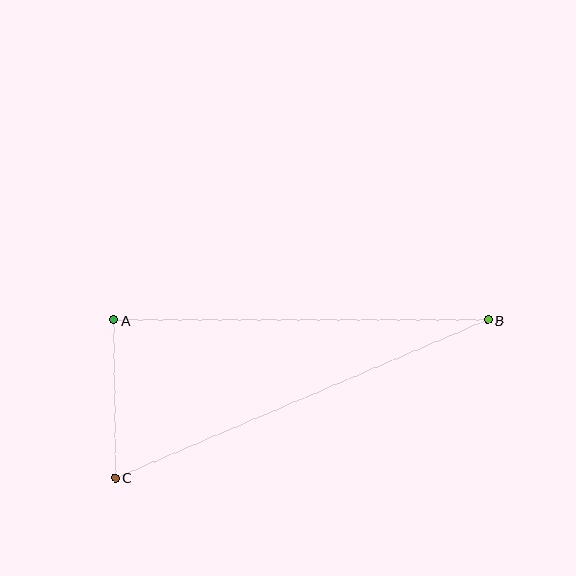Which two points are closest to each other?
Points A and C are closest to each other.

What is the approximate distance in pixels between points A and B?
The distance between A and B is approximately 374 pixels.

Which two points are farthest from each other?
Points B and C are farthest from each other.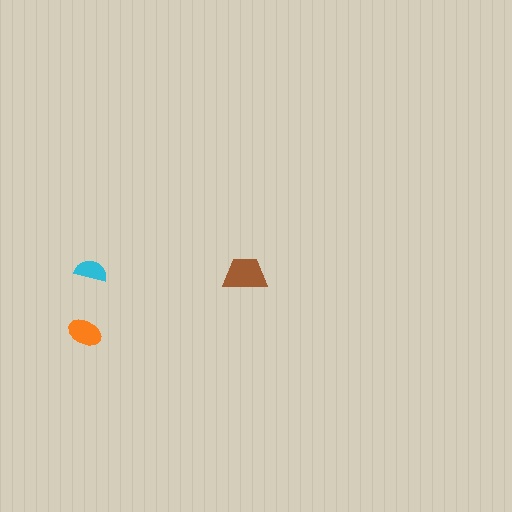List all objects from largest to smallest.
The brown trapezoid, the orange ellipse, the cyan semicircle.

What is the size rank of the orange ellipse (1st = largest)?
2nd.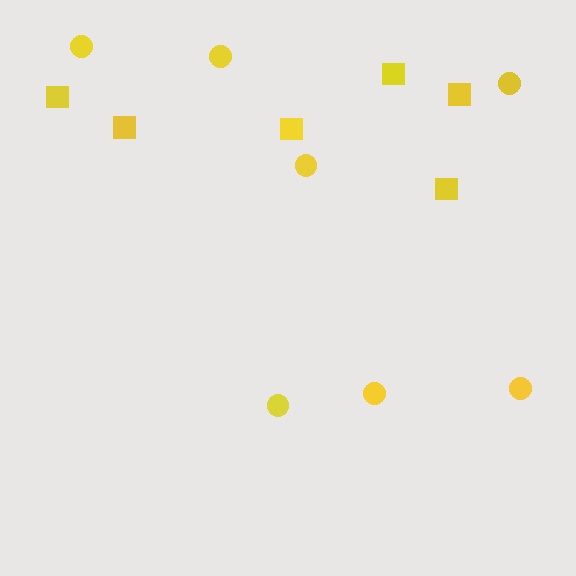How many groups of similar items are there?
There are 2 groups: one group of squares (6) and one group of circles (7).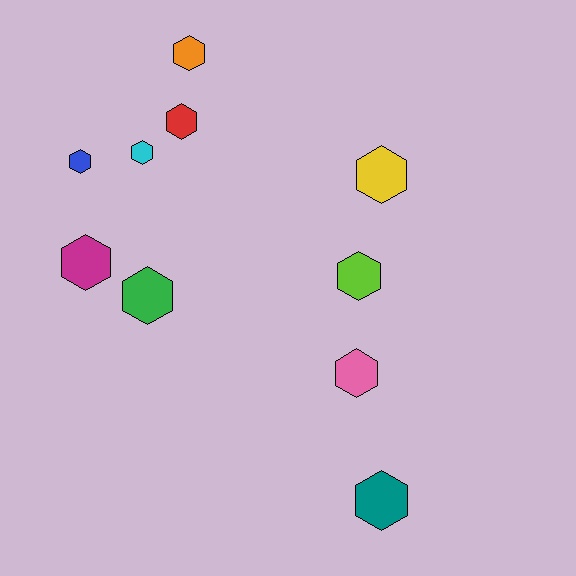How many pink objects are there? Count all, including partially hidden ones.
There is 1 pink object.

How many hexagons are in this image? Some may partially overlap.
There are 10 hexagons.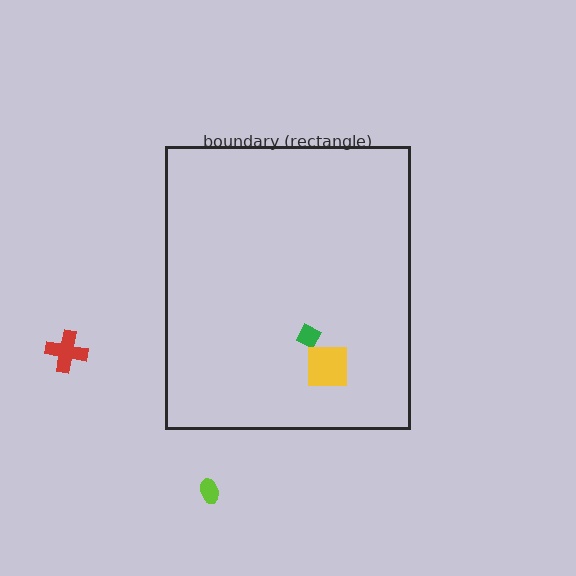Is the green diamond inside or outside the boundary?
Inside.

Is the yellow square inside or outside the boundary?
Inside.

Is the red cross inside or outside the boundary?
Outside.